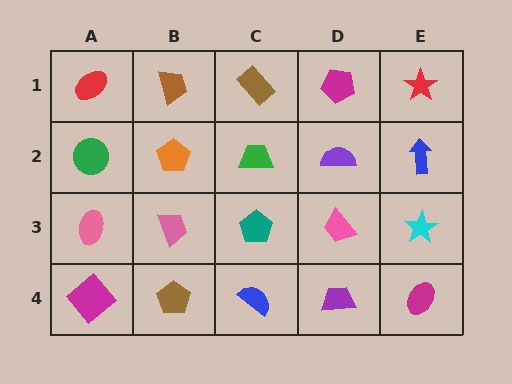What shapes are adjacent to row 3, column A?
A green circle (row 2, column A), a magenta diamond (row 4, column A), a pink trapezoid (row 3, column B).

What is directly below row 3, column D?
A purple trapezoid.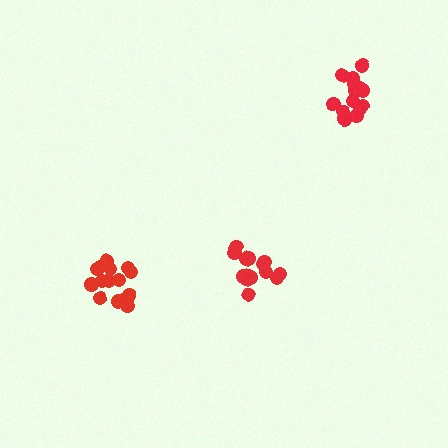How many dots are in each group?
Group 1: 16 dots, Group 2: 15 dots, Group 3: 14 dots (45 total).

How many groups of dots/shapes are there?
There are 3 groups.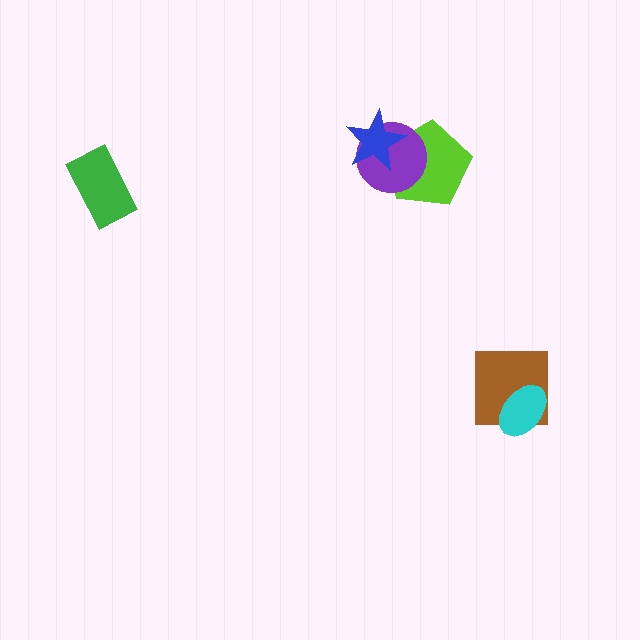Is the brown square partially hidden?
Yes, it is partially covered by another shape.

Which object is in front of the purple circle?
The blue star is in front of the purple circle.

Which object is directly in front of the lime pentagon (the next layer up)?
The purple circle is directly in front of the lime pentagon.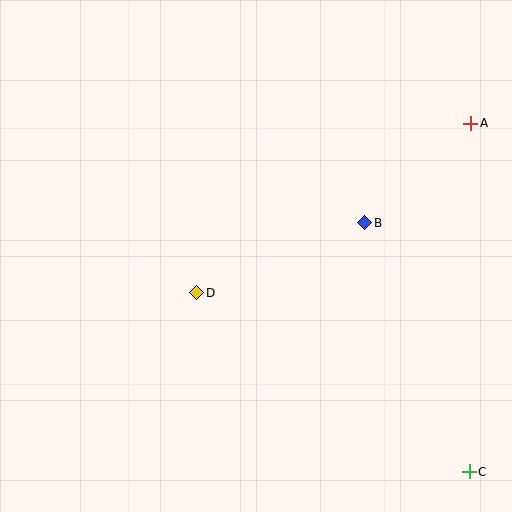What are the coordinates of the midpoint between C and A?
The midpoint between C and A is at (470, 298).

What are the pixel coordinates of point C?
Point C is at (469, 472).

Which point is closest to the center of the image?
Point D at (197, 293) is closest to the center.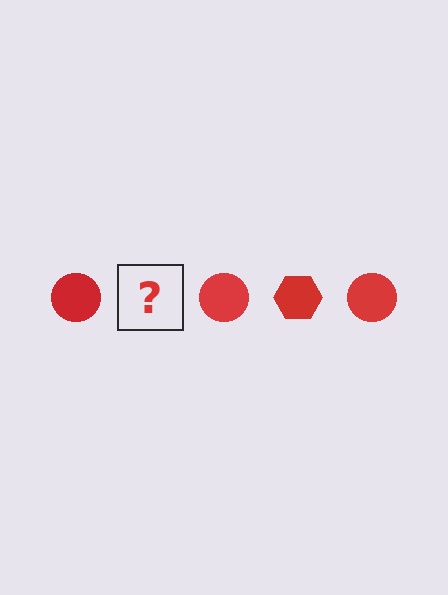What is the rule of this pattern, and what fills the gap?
The rule is that the pattern cycles through circle, hexagon shapes in red. The gap should be filled with a red hexagon.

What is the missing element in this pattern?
The missing element is a red hexagon.